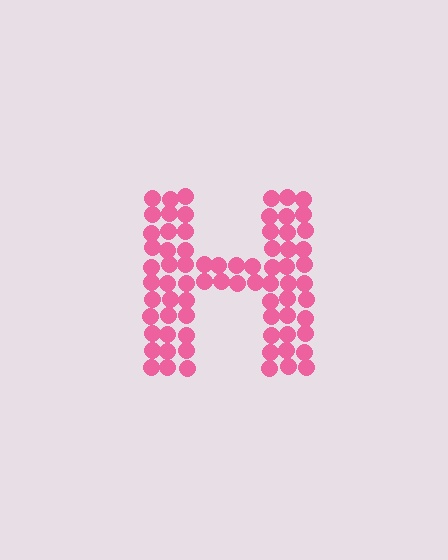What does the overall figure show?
The overall figure shows the letter H.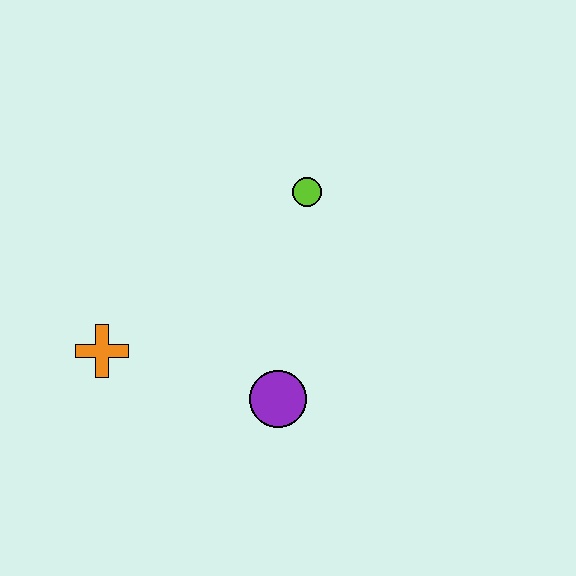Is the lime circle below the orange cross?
No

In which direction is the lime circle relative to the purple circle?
The lime circle is above the purple circle.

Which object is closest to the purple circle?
The orange cross is closest to the purple circle.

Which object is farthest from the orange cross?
The lime circle is farthest from the orange cross.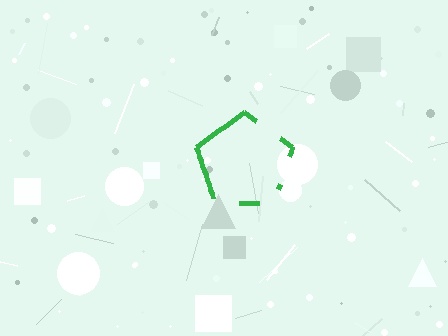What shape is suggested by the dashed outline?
The dashed outline suggests a pentagon.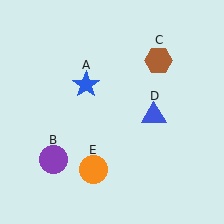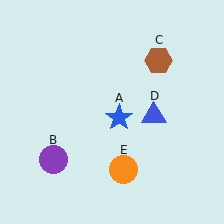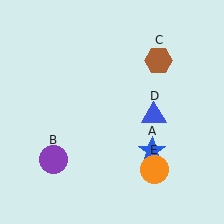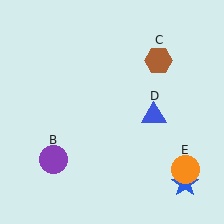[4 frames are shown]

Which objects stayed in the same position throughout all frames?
Purple circle (object B) and brown hexagon (object C) and blue triangle (object D) remained stationary.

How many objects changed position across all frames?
2 objects changed position: blue star (object A), orange circle (object E).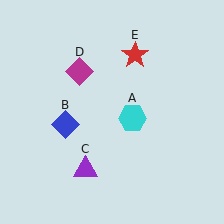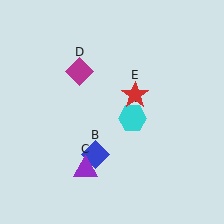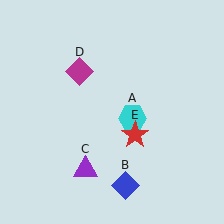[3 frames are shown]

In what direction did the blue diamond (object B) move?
The blue diamond (object B) moved down and to the right.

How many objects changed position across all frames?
2 objects changed position: blue diamond (object B), red star (object E).